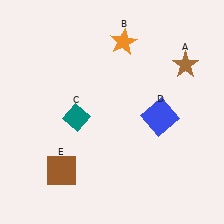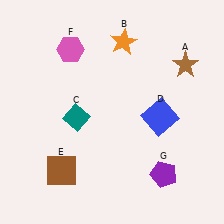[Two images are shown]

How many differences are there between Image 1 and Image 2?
There are 2 differences between the two images.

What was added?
A pink hexagon (F), a purple pentagon (G) were added in Image 2.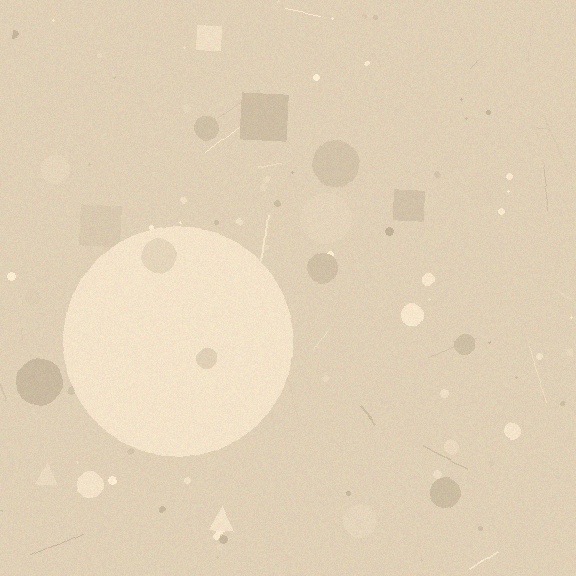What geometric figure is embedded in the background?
A circle is embedded in the background.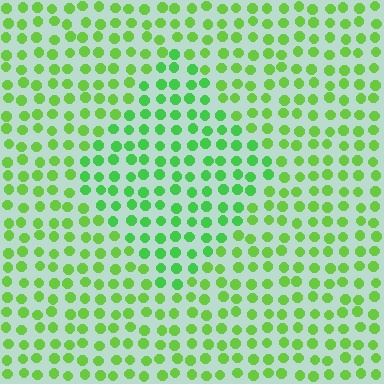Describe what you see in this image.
The image is filled with small lime elements in a uniform arrangement. A diamond-shaped region is visible where the elements are tinted to a slightly different hue, forming a subtle color boundary.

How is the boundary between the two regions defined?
The boundary is defined purely by a slight shift in hue (about 22 degrees). Spacing, size, and orientation are identical on both sides.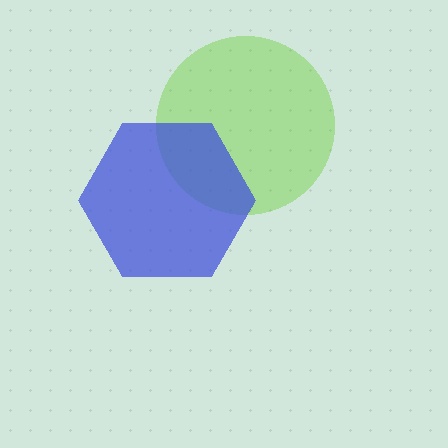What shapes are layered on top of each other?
The layered shapes are: a lime circle, a blue hexagon.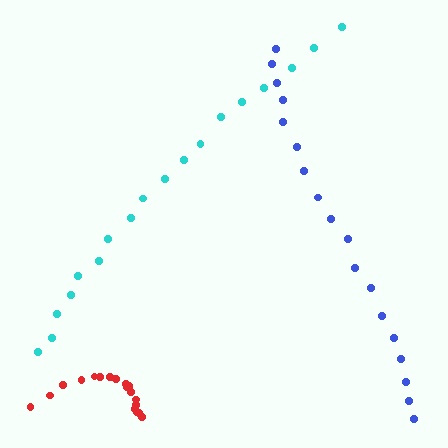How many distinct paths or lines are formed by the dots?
There are 3 distinct paths.